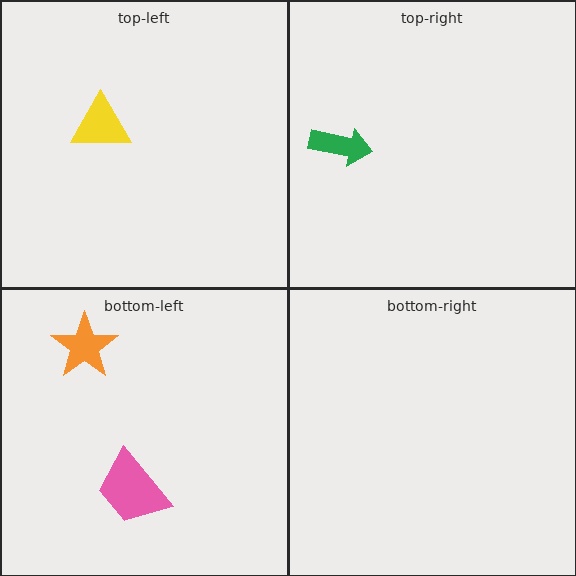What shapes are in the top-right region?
The green arrow.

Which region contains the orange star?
The bottom-left region.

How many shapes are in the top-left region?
1.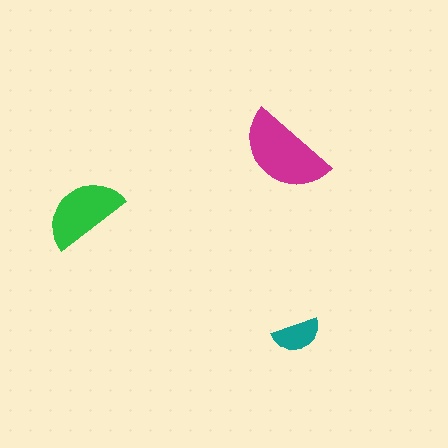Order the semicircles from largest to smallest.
the magenta one, the green one, the teal one.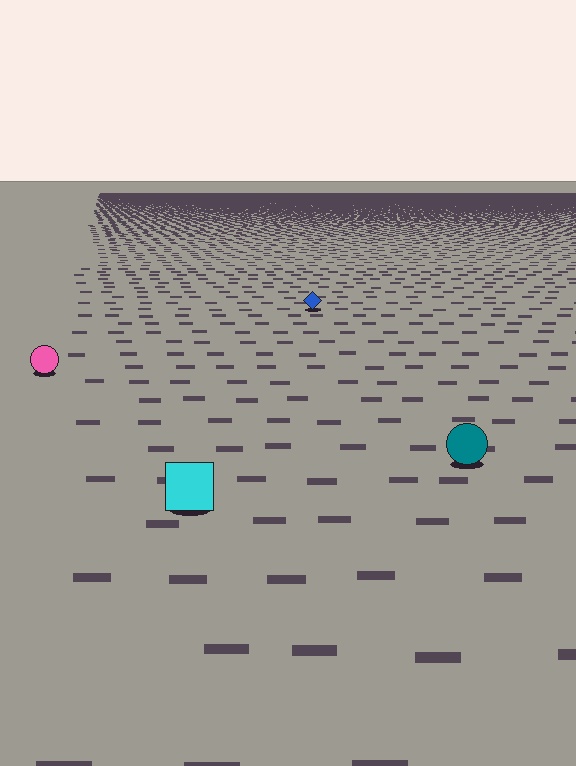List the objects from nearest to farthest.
From nearest to farthest: the cyan square, the teal circle, the pink circle, the blue diamond.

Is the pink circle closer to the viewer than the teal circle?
No. The teal circle is closer — you can tell from the texture gradient: the ground texture is coarser near it.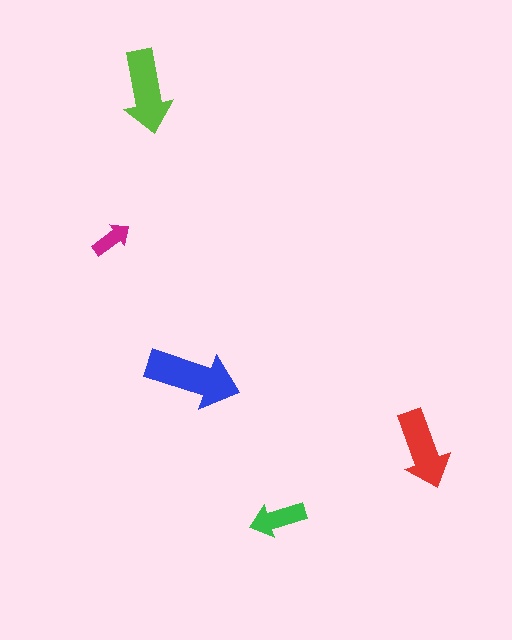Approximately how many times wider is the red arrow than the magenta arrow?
About 2 times wider.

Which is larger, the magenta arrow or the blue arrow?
The blue one.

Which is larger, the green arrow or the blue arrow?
The blue one.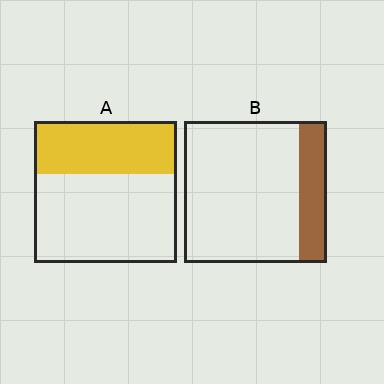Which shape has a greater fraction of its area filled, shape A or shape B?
Shape A.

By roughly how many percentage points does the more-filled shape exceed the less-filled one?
By roughly 20 percentage points (A over B).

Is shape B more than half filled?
No.